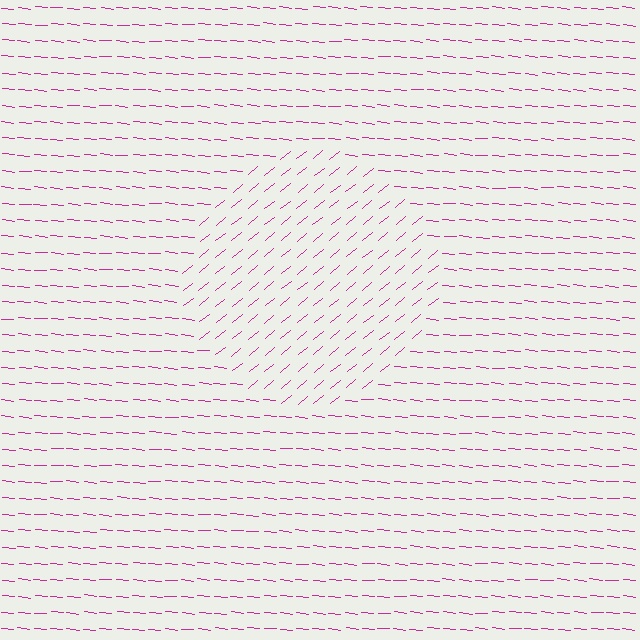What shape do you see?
I see a circle.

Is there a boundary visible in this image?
Yes, there is a texture boundary formed by a change in line orientation.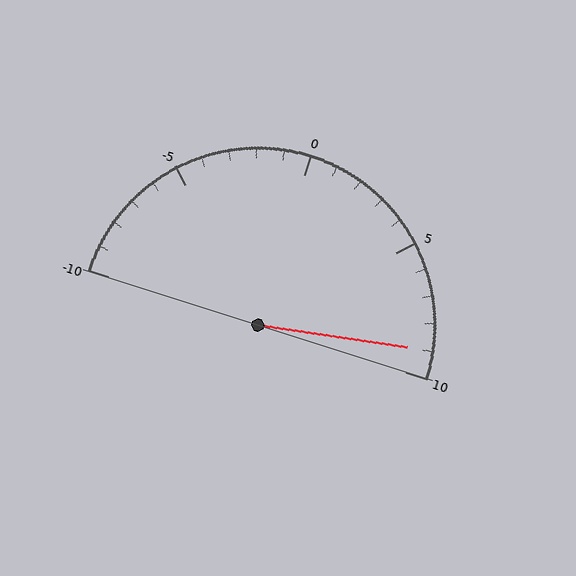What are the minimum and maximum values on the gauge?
The gauge ranges from -10 to 10.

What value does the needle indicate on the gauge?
The needle indicates approximately 9.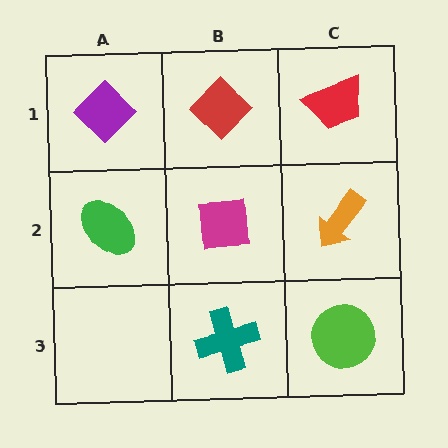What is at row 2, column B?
A magenta square.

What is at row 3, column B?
A teal cross.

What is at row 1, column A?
A purple diamond.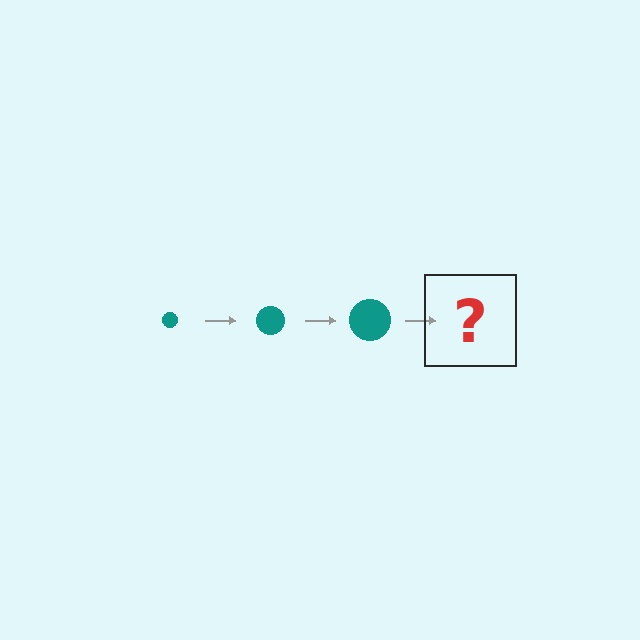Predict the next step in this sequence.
The next step is a teal circle, larger than the previous one.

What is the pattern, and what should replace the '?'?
The pattern is that the circle gets progressively larger each step. The '?' should be a teal circle, larger than the previous one.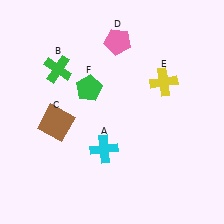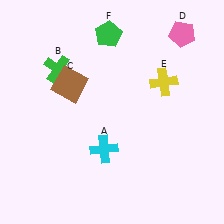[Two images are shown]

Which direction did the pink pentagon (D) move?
The pink pentagon (D) moved right.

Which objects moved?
The objects that moved are: the brown square (C), the pink pentagon (D), the green pentagon (F).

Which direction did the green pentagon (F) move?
The green pentagon (F) moved up.